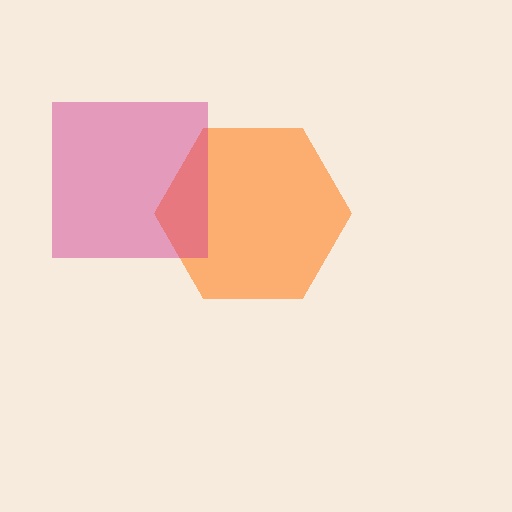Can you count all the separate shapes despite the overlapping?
Yes, there are 2 separate shapes.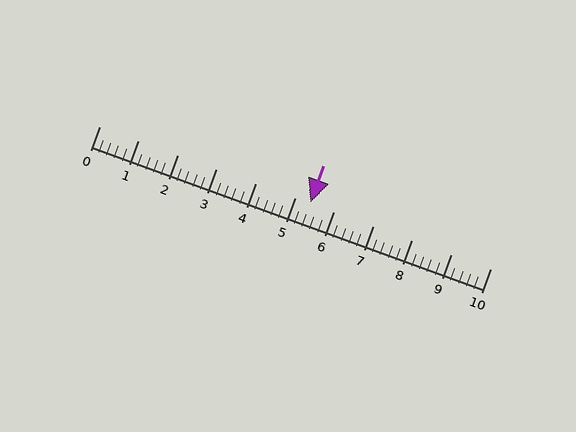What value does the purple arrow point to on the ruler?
The purple arrow points to approximately 5.4.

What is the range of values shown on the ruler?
The ruler shows values from 0 to 10.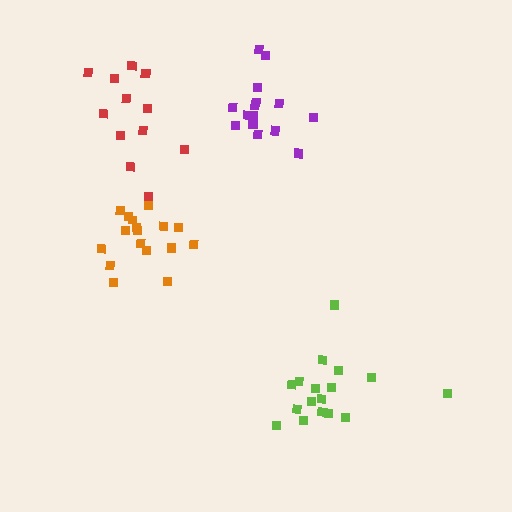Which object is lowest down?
The lime cluster is bottommost.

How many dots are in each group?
Group 1: 12 dots, Group 2: 15 dots, Group 3: 17 dots, Group 4: 17 dots (61 total).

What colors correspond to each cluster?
The clusters are colored: red, purple, orange, lime.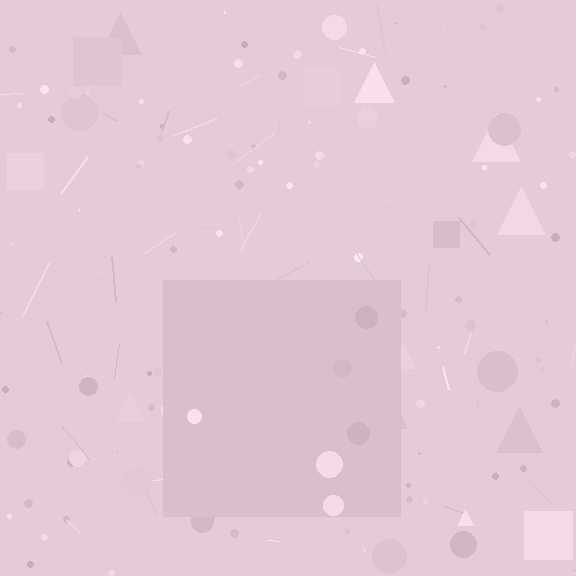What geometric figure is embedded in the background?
A square is embedded in the background.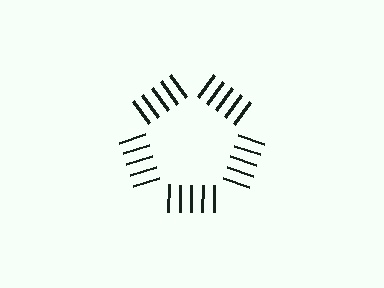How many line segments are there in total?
25 — 5 along each of the 5 edges.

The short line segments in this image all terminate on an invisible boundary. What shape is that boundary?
An illusory pentagon — the line segments terminate on its edges but no continuous stroke is drawn.